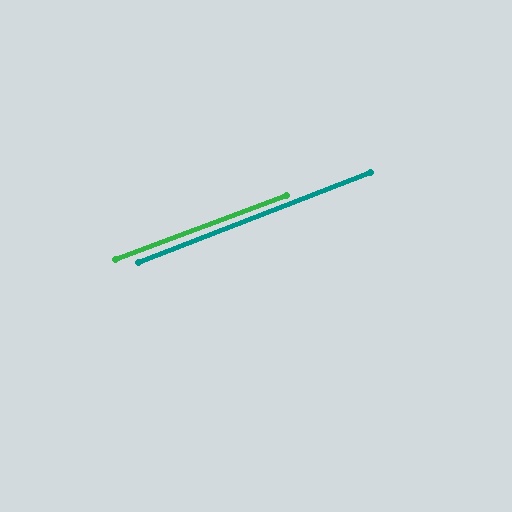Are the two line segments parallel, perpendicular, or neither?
Parallel — their directions differ by only 0.5°.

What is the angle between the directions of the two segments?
Approximately 1 degree.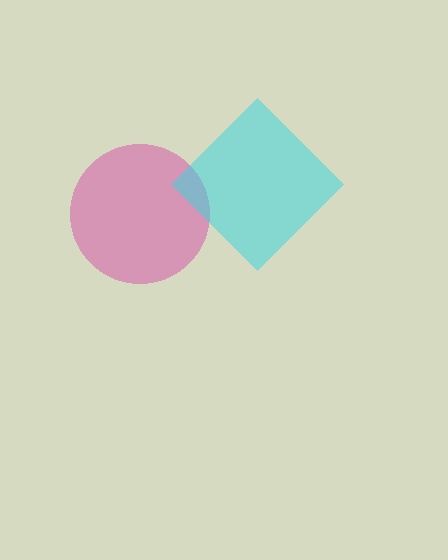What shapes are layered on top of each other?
The layered shapes are: a pink circle, a cyan diamond.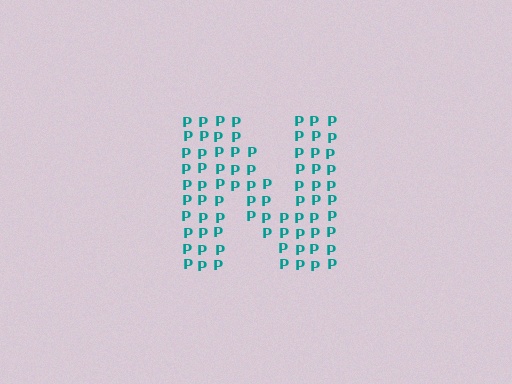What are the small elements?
The small elements are letter P's.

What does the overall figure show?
The overall figure shows the letter N.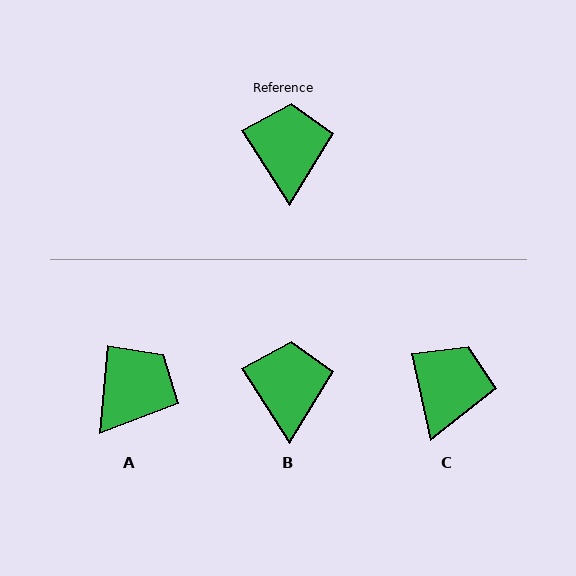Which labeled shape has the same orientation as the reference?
B.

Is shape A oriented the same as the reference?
No, it is off by about 37 degrees.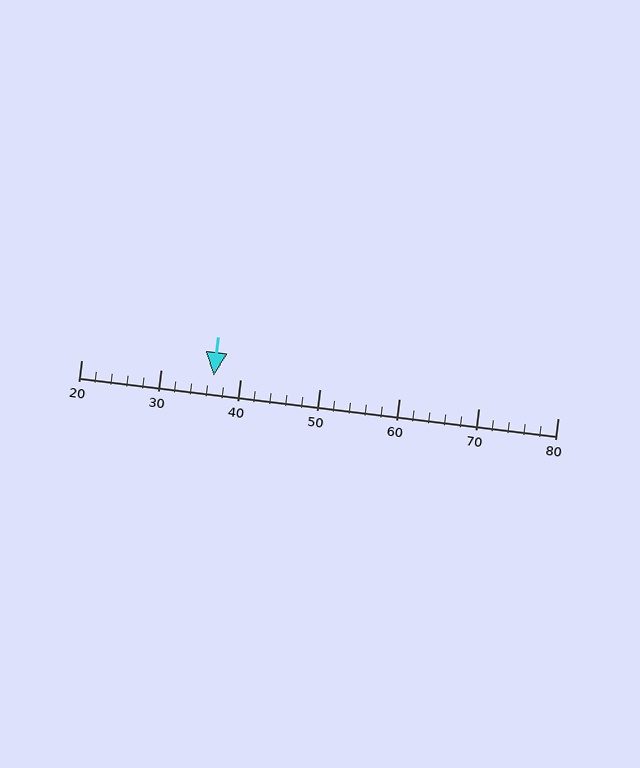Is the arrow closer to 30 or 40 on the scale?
The arrow is closer to 40.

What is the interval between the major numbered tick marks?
The major tick marks are spaced 10 units apart.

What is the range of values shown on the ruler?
The ruler shows values from 20 to 80.